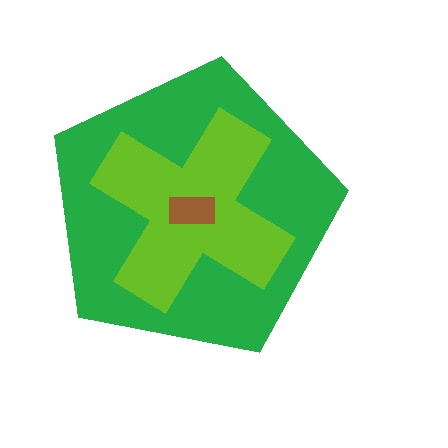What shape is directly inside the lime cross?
The brown rectangle.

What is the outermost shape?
The green pentagon.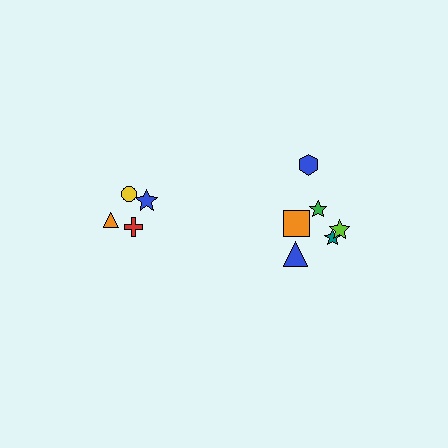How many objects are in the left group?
There are 4 objects.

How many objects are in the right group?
There are 6 objects.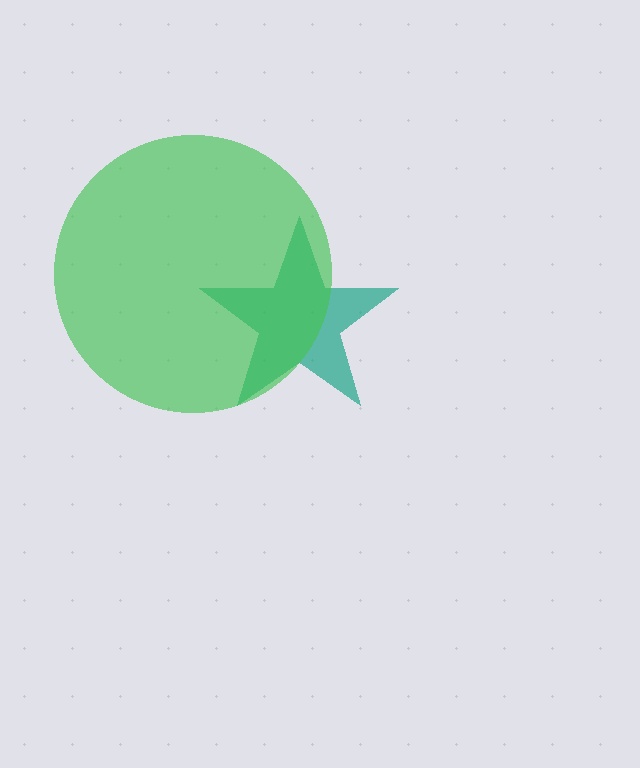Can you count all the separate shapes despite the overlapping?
Yes, there are 2 separate shapes.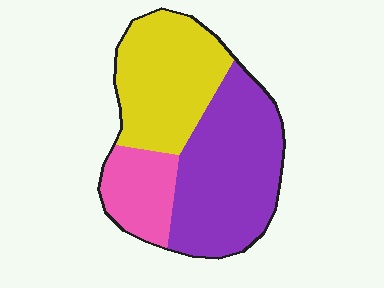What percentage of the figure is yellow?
Yellow covers around 35% of the figure.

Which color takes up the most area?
Purple, at roughly 45%.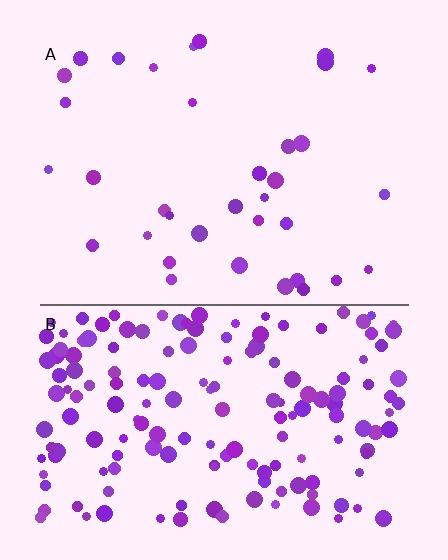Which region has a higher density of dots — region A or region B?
B (the bottom).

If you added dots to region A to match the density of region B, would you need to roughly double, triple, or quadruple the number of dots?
Approximately quadruple.